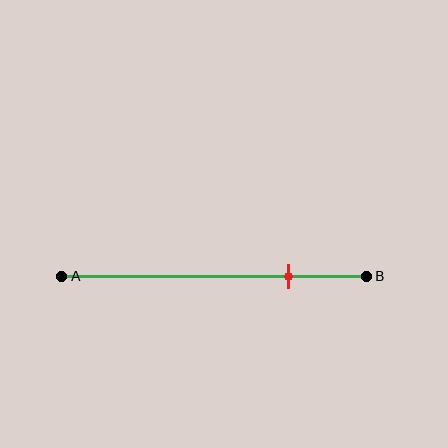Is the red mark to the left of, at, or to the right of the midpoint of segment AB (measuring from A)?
The red mark is to the right of the midpoint of segment AB.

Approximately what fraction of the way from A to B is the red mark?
The red mark is approximately 75% of the way from A to B.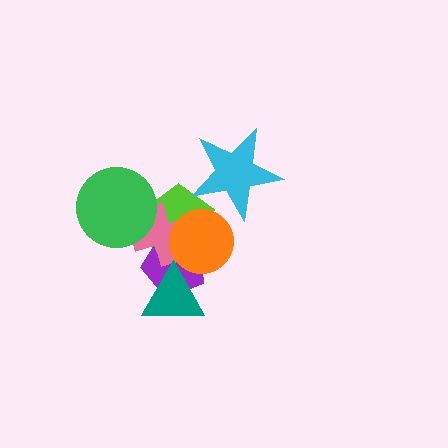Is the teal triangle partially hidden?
No, no other shape covers it.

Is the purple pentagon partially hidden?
Yes, it is partially covered by another shape.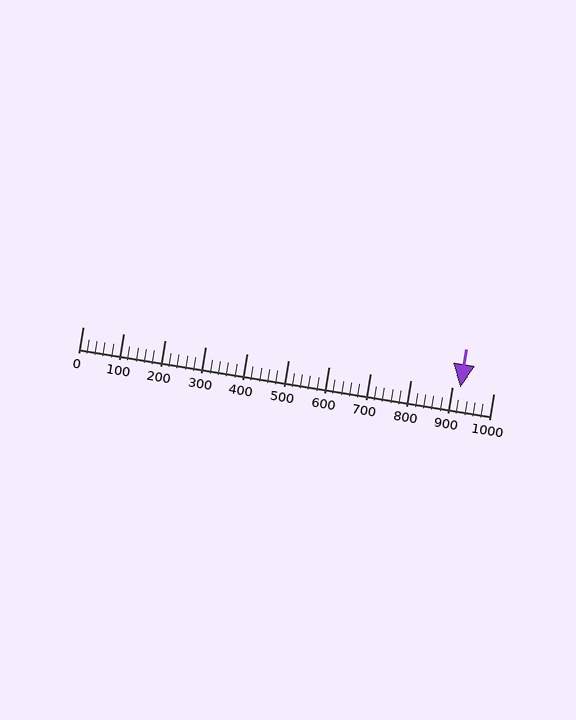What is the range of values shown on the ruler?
The ruler shows values from 0 to 1000.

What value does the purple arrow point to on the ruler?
The purple arrow points to approximately 920.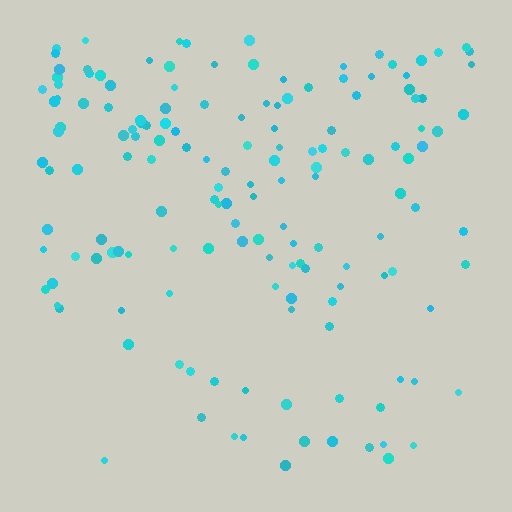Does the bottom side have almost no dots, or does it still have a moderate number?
Still a moderate number, just noticeably fewer than the top.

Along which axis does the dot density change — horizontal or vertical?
Vertical.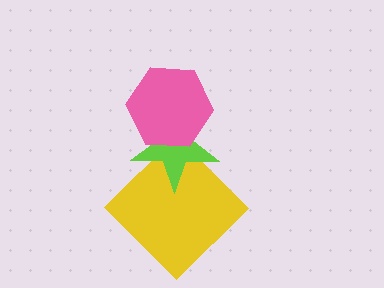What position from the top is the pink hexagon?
The pink hexagon is 1st from the top.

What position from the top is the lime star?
The lime star is 2nd from the top.